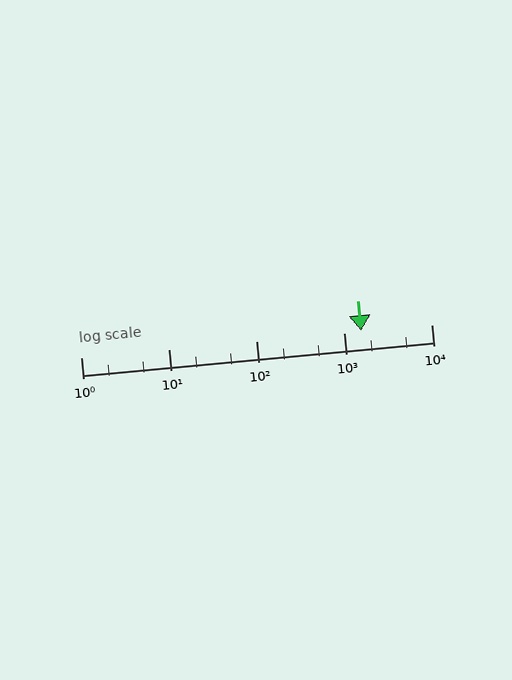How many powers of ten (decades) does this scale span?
The scale spans 4 decades, from 1 to 10000.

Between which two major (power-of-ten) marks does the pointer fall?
The pointer is between 1000 and 10000.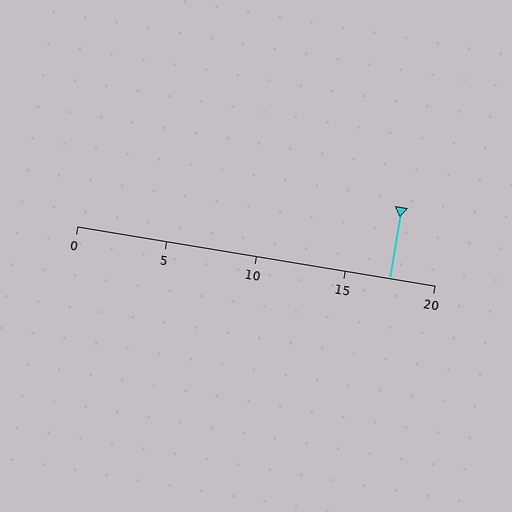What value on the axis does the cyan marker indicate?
The marker indicates approximately 17.5.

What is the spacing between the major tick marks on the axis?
The major ticks are spaced 5 apart.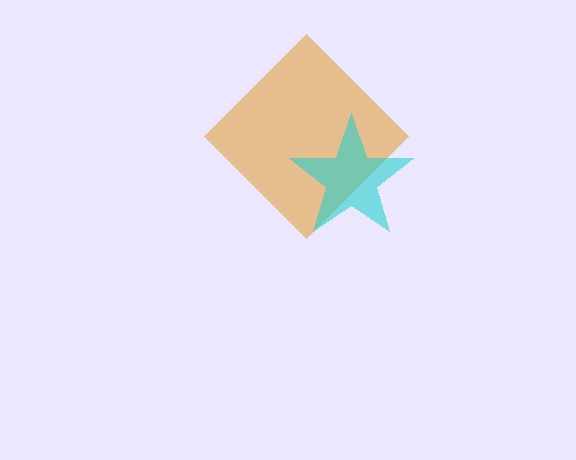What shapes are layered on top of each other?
The layered shapes are: an orange diamond, a cyan star.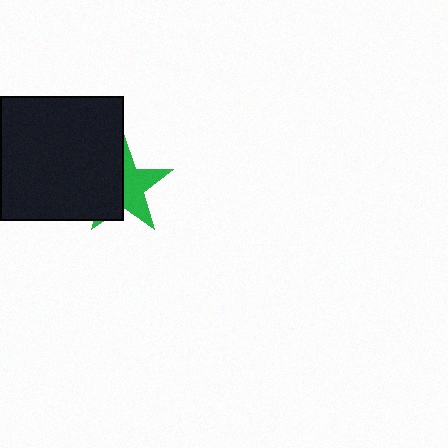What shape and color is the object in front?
The object in front is a black square.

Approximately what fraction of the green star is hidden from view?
Roughly 50% of the green star is hidden behind the black square.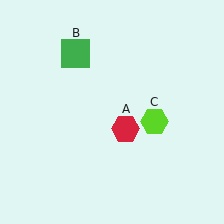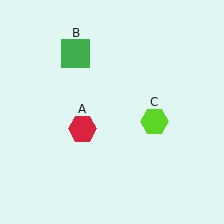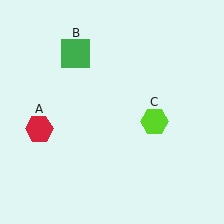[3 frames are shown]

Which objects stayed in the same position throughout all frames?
Green square (object B) and lime hexagon (object C) remained stationary.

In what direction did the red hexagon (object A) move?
The red hexagon (object A) moved left.